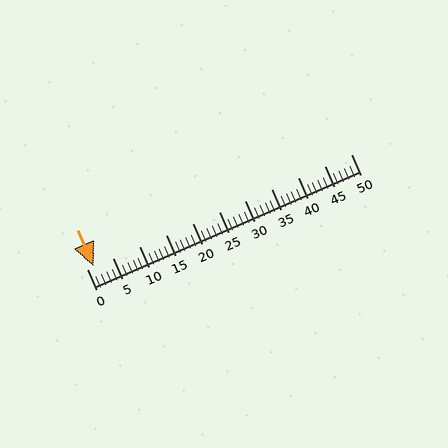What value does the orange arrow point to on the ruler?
The orange arrow points to approximately 1.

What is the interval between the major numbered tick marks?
The major tick marks are spaced 5 units apart.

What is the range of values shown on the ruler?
The ruler shows values from 0 to 50.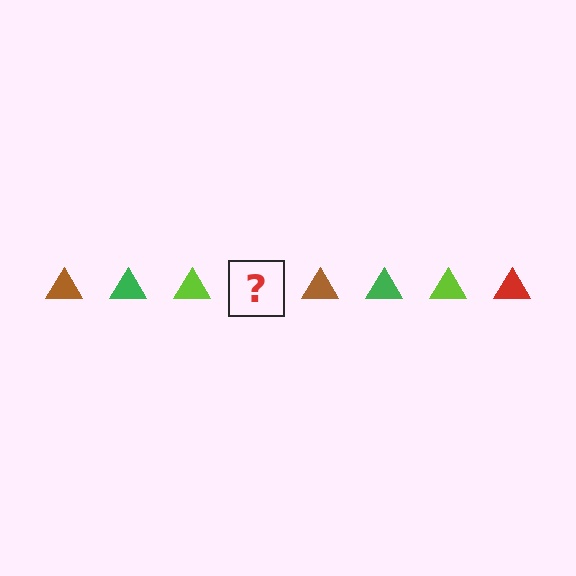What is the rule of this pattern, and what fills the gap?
The rule is that the pattern cycles through brown, green, lime, red triangles. The gap should be filled with a red triangle.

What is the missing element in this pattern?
The missing element is a red triangle.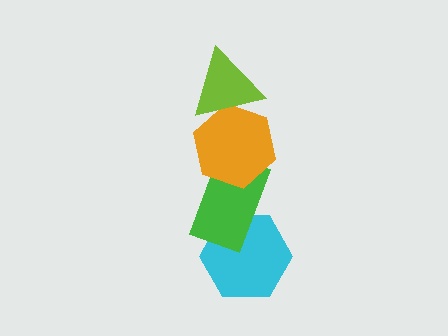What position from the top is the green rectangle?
The green rectangle is 3rd from the top.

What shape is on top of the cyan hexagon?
The green rectangle is on top of the cyan hexagon.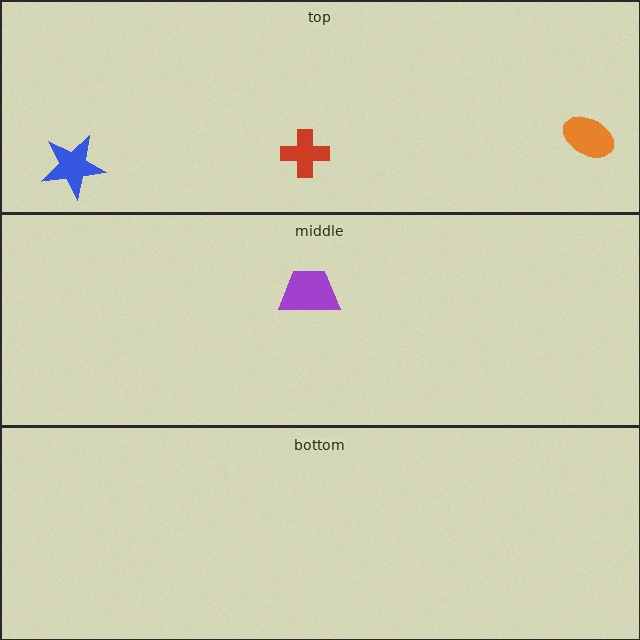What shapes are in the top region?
The blue star, the orange ellipse, the red cross.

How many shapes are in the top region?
3.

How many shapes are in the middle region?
1.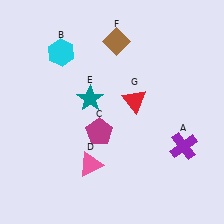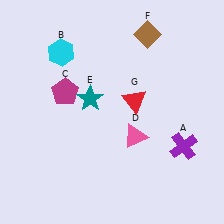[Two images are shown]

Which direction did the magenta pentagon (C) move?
The magenta pentagon (C) moved up.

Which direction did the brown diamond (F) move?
The brown diamond (F) moved right.